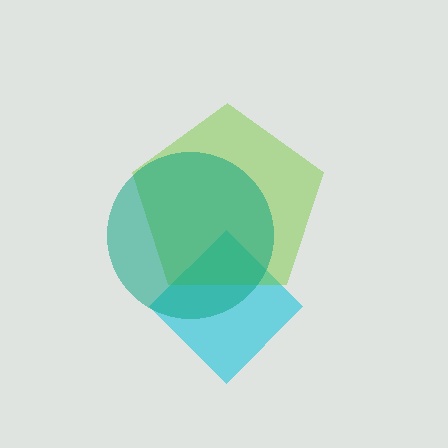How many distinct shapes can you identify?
There are 3 distinct shapes: a cyan diamond, a lime pentagon, a teal circle.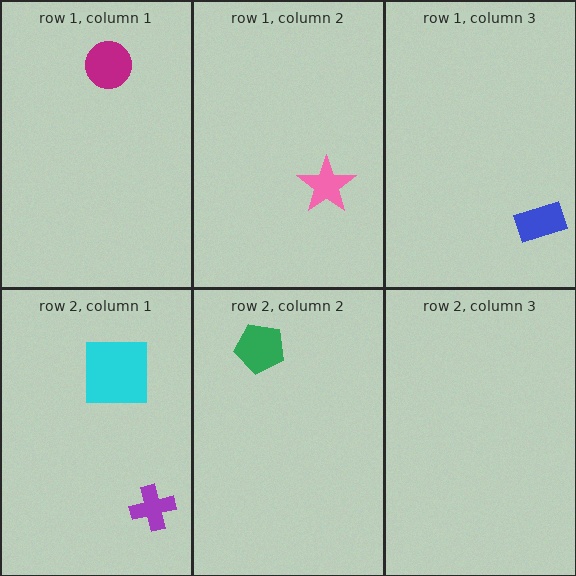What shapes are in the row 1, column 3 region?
The blue rectangle.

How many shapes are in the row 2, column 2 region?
1.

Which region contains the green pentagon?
The row 2, column 2 region.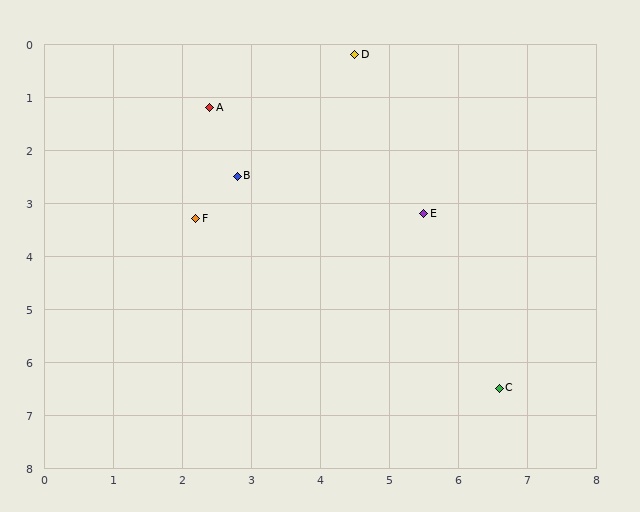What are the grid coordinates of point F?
Point F is at approximately (2.2, 3.3).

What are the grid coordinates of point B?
Point B is at approximately (2.8, 2.5).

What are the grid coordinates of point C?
Point C is at approximately (6.6, 6.5).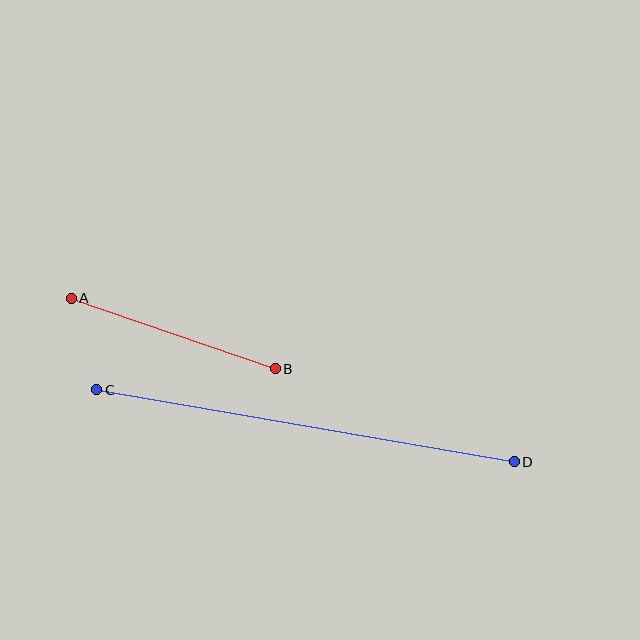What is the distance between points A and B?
The distance is approximately 216 pixels.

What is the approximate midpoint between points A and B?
The midpoint is at approximately (173, 333) pixels.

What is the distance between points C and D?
The distance is approximately 424 pixels.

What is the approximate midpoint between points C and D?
The midpoint is at approximately (305, 426) pixels.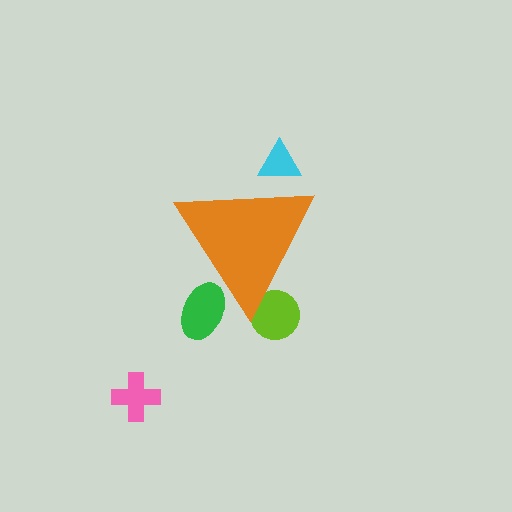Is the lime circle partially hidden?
Yes, the lime circle is partially hidden behind the orange triangle.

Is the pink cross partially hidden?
No, the pink cross is fully visible.